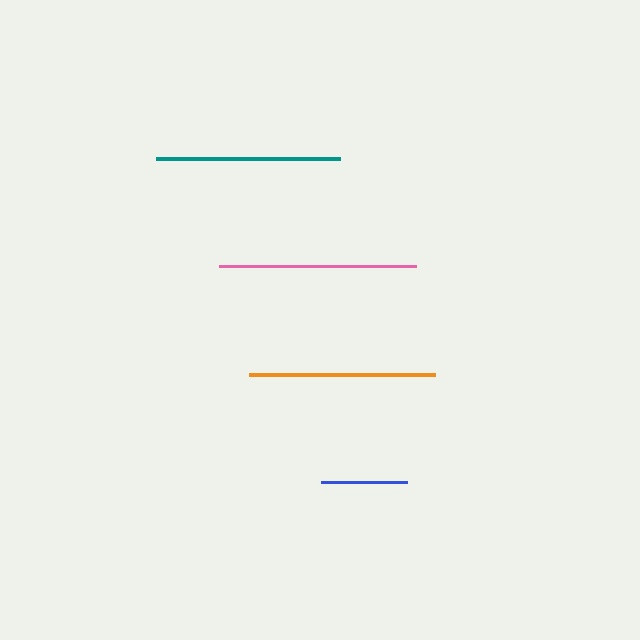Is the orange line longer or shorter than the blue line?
The orange line is longer than the blue line.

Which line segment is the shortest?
The blue line is the shortest at approximately 86 pixels.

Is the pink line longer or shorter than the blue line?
The pink line is longer than the blue line.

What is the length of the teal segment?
The teal segment is approximately 184 pixels long.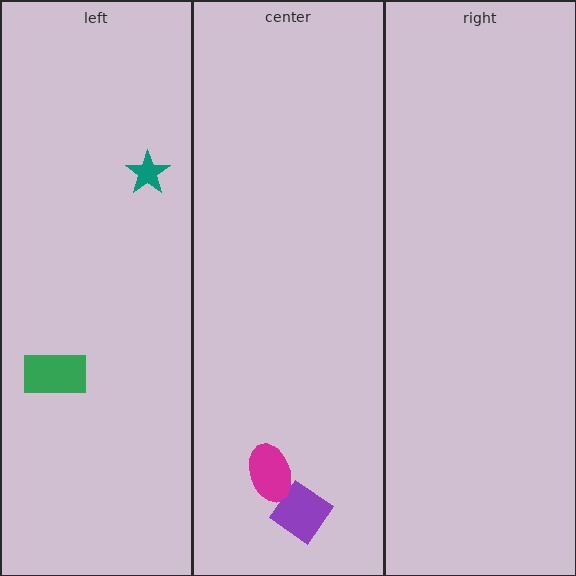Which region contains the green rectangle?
The left region.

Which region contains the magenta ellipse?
The center region.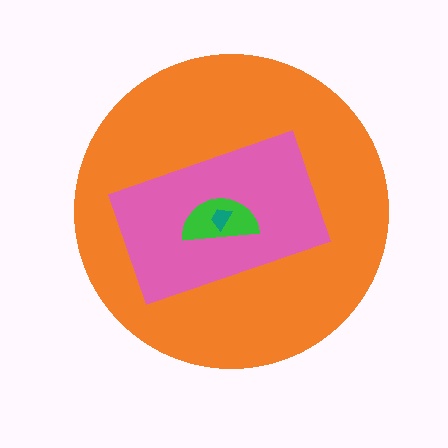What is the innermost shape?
The teal trapezoid.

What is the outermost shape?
The orange circle.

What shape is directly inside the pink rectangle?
The green semicircle.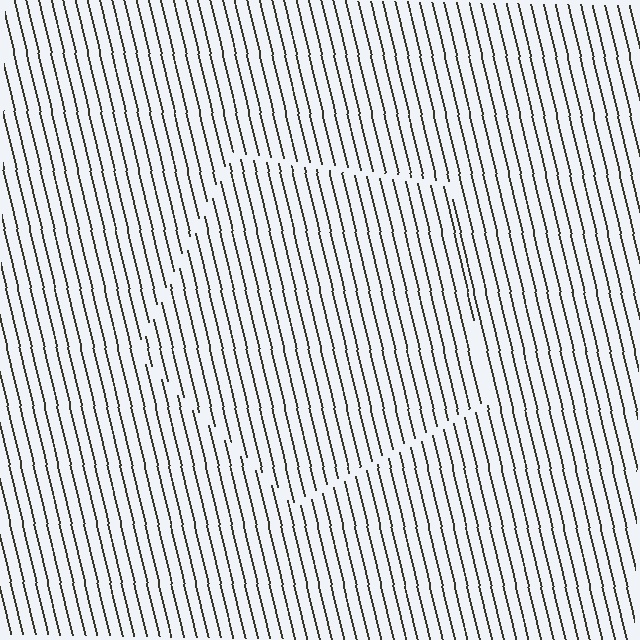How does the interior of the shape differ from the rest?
The interior of the shape contains the same grating, shifted by half a period — the contour is defined by the phase discontinuity where line-ends from the inner and outer gratings abut.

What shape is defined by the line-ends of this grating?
An illusory pentagon. The interior of the shape contains the same grating, shifted by half a period — the contour is defined by the phase discontinuity where line-ends from the inner and outer gratings abut.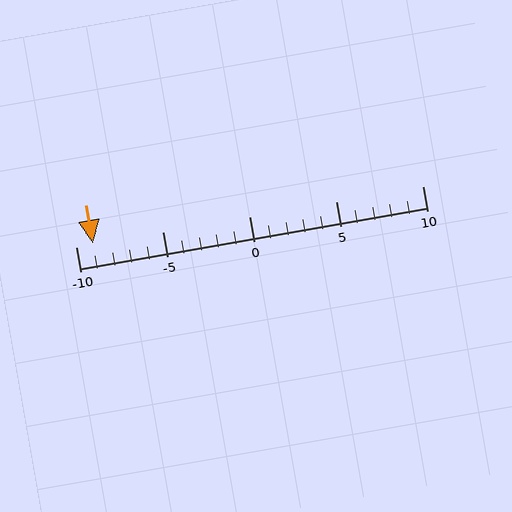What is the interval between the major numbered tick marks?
The major tick marks are spaced 5 units apart.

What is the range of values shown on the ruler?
The ruler shows values from -10 to 10.